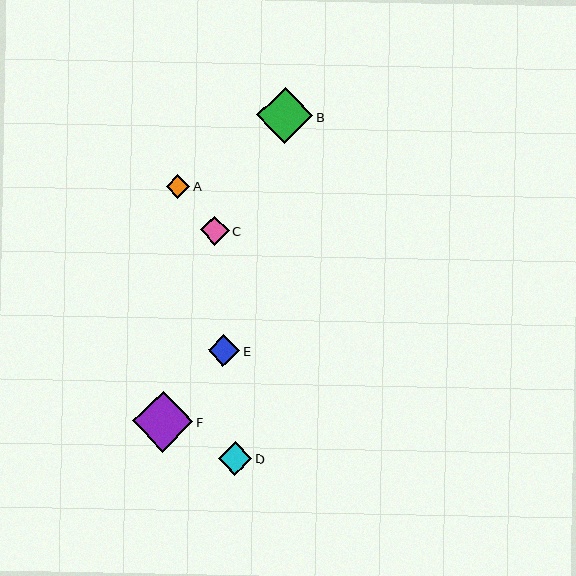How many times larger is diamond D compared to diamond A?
Diamond D is approximately 1.4 times the size of diamond A.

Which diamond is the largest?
Diamond F is the largest with a size of approximately 61 pixels.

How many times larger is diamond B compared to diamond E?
Diamond B is approximately 1.8 times the size of diamond E.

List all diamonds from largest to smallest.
From largest to smallest: F, B, D, E, C, A.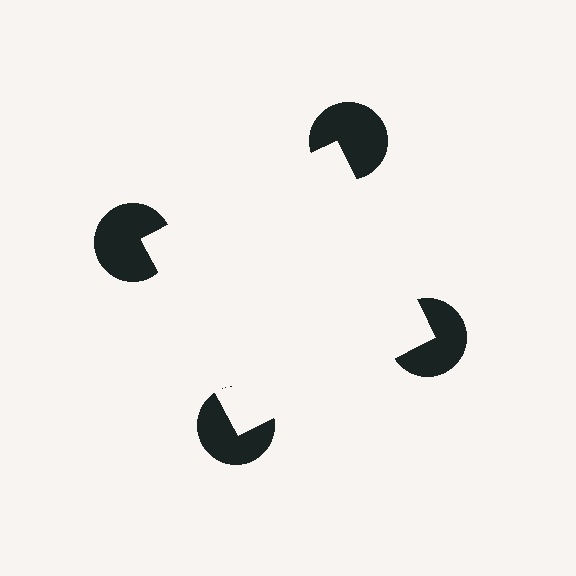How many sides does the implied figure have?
4 sides.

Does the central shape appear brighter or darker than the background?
It typically appears slightly brighter than the background, even though no actual brightness change is drawn.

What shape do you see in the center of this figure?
An illusory square — its edges are inferred from the aligned wedge cuts in the pac-man discs, not physically drawn.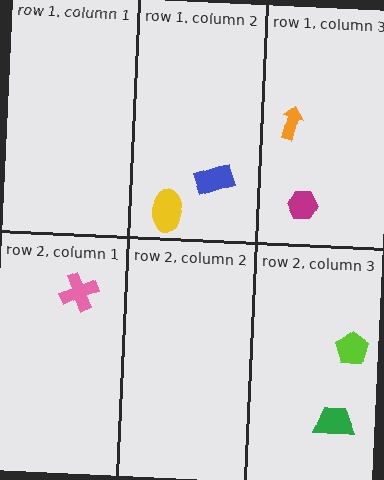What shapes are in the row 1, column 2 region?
The yellow ellipse, the blue rectangle.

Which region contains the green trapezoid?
The row 2, column 3 region.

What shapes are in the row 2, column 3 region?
The green trapezoid, the lime pentagon.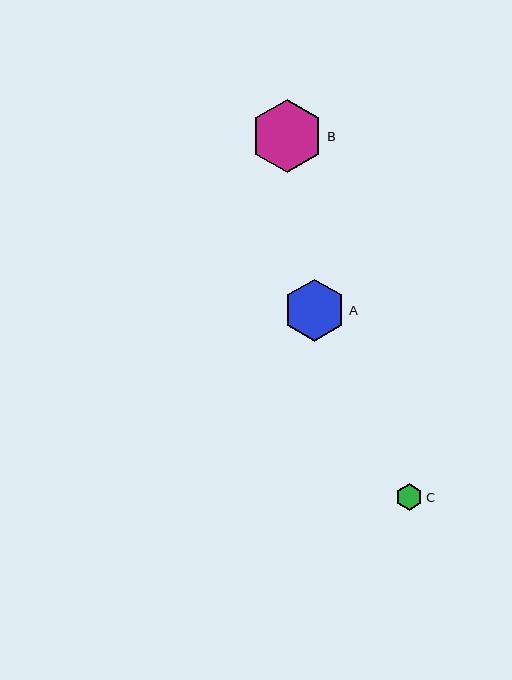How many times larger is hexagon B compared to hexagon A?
Hexagon B is approximately 1.2 times the size of hexagon A.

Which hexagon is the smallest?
Hexagon C is the smallest with a size of approximately 27 pixels.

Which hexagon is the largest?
Hexagon B is the largest with a size of approximately 73 pixels.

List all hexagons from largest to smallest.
From largest to smallest: B, A, C.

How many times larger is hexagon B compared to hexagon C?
Hexagon B is approximately 2.7 times the size of hexagon C.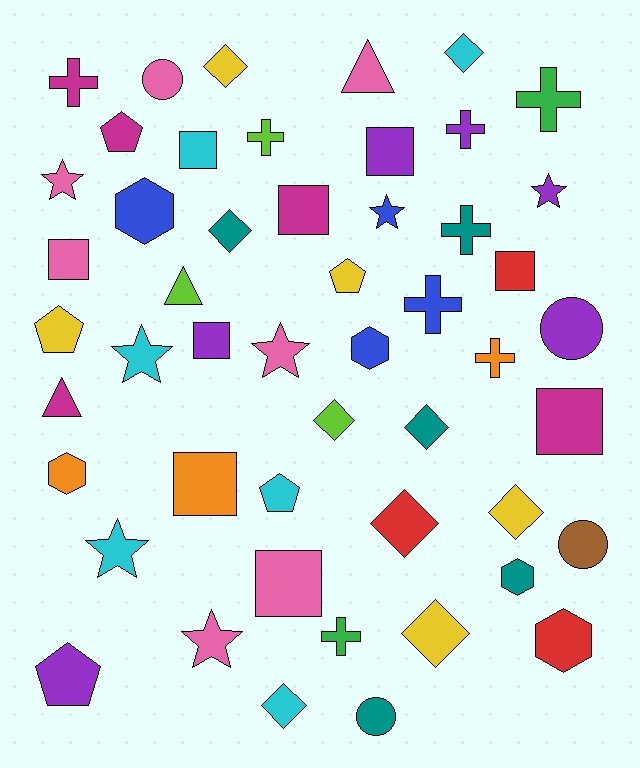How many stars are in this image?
There are 7 stars.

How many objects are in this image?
There are 50 objects.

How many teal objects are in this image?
There are 5 teal objects.